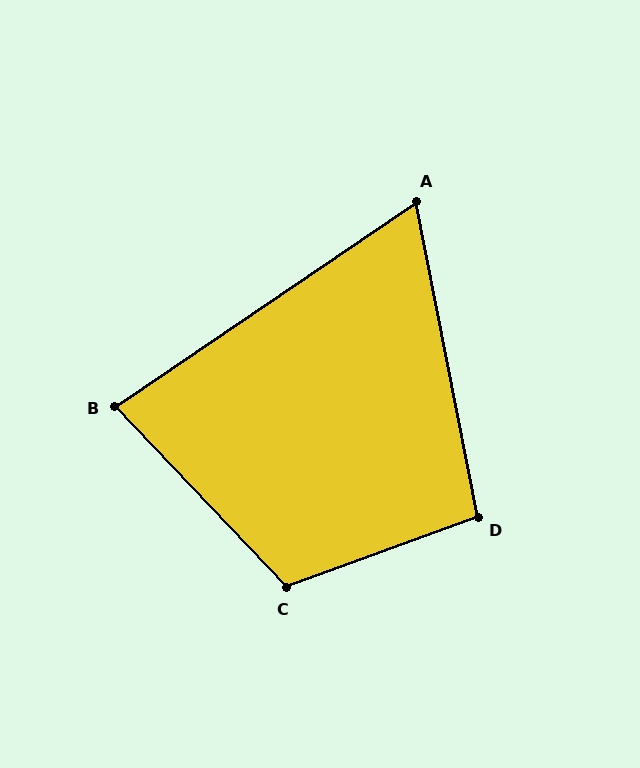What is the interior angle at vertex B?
Approximately 81 degrees (acute).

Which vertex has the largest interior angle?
C, at approximately 113 degrees.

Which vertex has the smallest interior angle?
A, at approximately 67 degrees.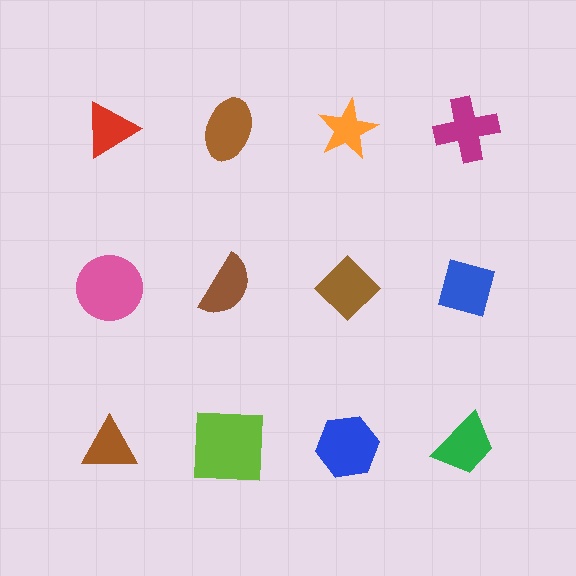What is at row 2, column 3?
A brown diamond.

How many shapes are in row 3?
4 shapes.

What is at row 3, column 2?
A lime square.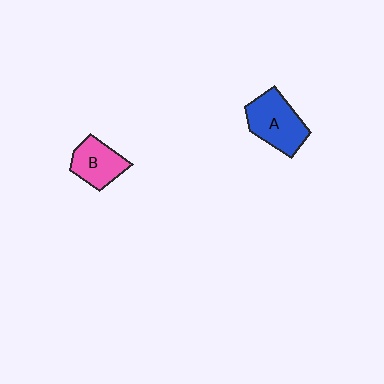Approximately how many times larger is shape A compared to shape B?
Approximately 1.3 times.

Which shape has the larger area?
Shape A (blue).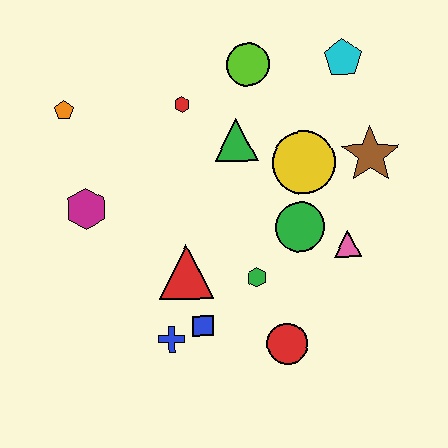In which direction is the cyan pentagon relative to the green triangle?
The cyan pentagon is to the right of the green triangle.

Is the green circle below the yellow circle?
Yes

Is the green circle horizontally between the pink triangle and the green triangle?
Yes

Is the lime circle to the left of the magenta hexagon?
No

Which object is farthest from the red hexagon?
The red circle is farthest from the red hexagon.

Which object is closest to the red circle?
The green hexagon is closest to the red circle.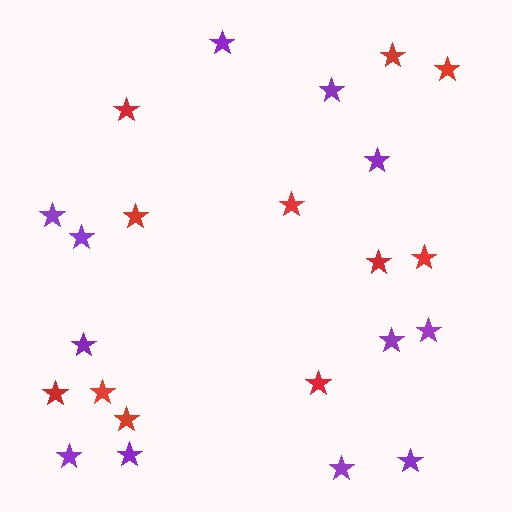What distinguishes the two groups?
There are 2 groups: one group of purple stars (12) and one group of red stars (11).